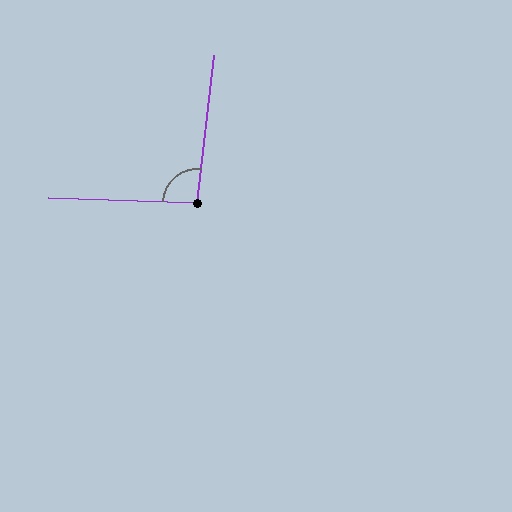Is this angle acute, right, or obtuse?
It is approximately a right angle.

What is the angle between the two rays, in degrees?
Approximately 95 degrees.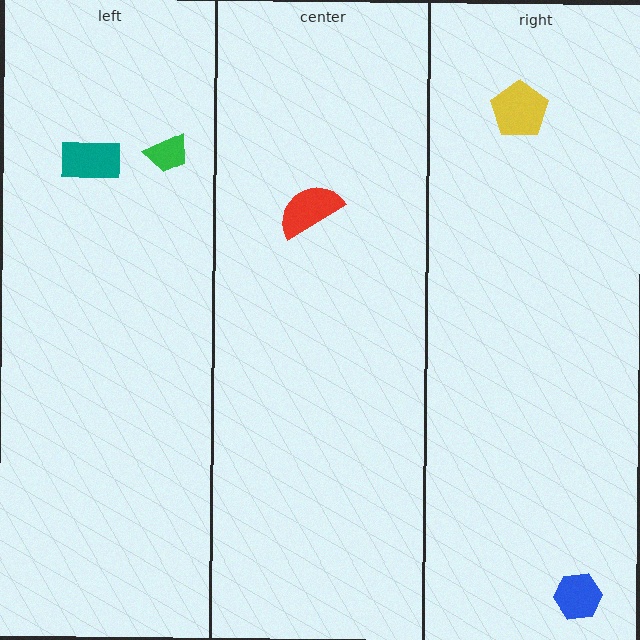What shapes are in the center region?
The red semicircle.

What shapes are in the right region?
The blue hexagon, the yellow pentagon.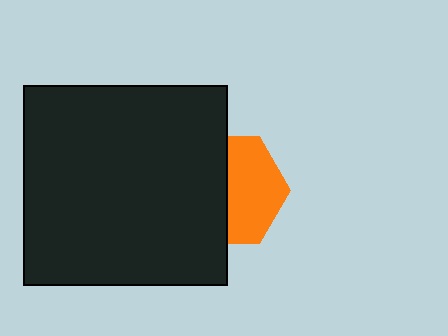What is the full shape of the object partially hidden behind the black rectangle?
The partially hidden object is an orange hexagon.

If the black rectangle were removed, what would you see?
You would see the complete orange hexagon.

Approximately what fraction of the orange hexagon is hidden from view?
Roughly 49% of the orange hexagon is hidden behind the black rectangle.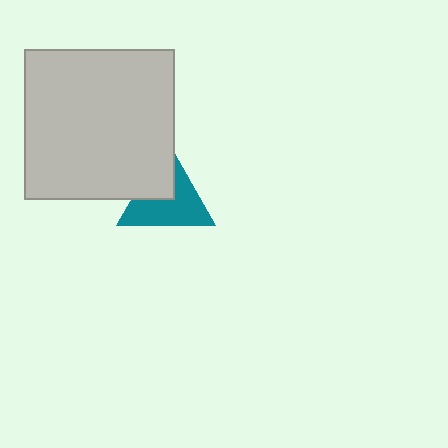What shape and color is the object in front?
The object in front is a light gray square.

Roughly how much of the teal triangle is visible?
About half of it is visible (roughly 64%).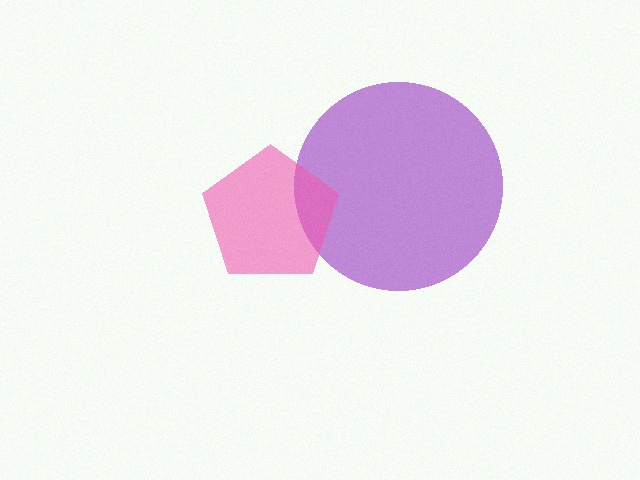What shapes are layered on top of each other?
The layered shapes are: a purple circle, a pink pentagon.